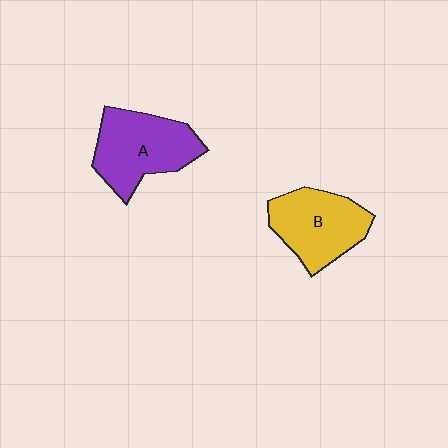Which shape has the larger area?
Shape A (purple).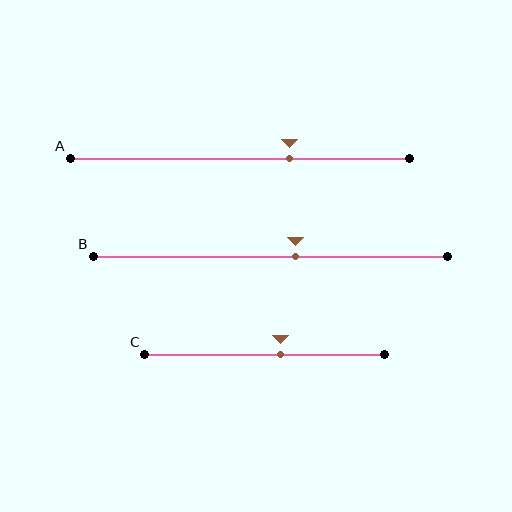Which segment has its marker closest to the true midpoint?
Segment C has its marker closest to the true midpoint.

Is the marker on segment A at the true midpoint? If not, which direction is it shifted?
No, the marker on segment A is shifted to the right by about 15% of the segment length.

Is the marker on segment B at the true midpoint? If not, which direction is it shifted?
No, the marker on segment B is shifted to the right by about 7% of the segment length.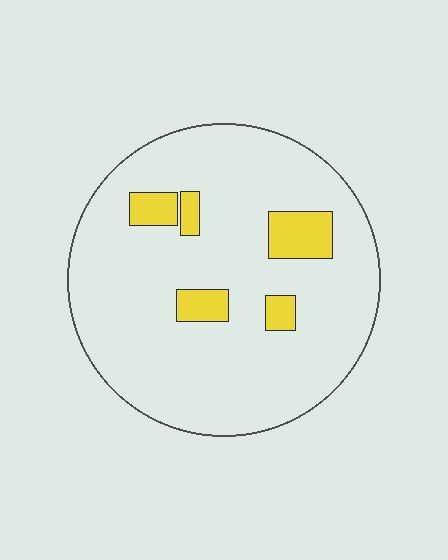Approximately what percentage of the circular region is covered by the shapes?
Approximately 10%.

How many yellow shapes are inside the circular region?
5.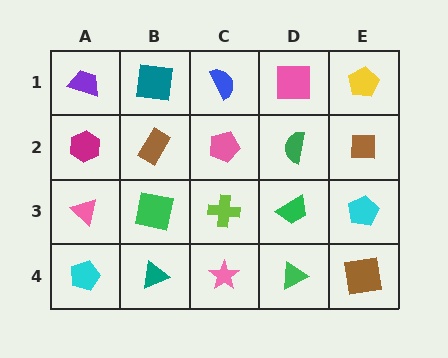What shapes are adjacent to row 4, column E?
A cyan pentagon (row 3, column E), a green triangle (row 4, column D).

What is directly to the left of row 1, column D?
A blue semicircle.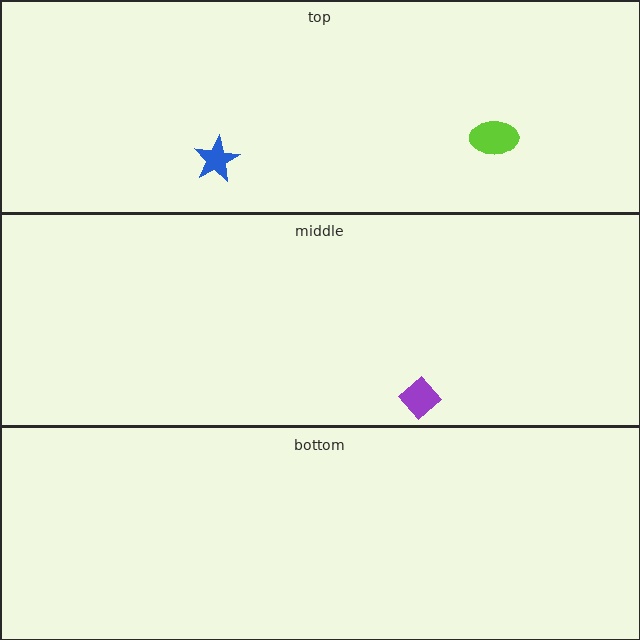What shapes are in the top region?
The lime ellipse, the blue star.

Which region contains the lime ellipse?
The top region.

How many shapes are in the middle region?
1.